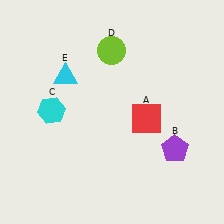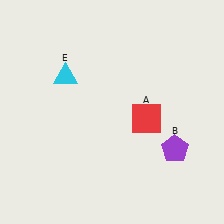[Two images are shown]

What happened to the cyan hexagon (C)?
The cyan hexagon (C) was removed in Image 2. It was in the top-left area of Image 1.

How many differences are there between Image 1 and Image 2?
There are 2 differences between the two images.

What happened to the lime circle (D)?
The lime circle (D) was removed in Image 2. It was in the top-left area of Image 1.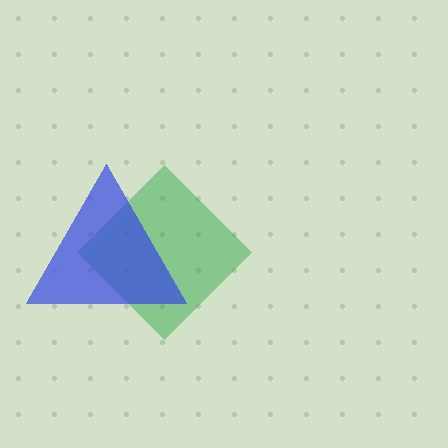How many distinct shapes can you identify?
There are 2 distinct shapes: a green diamond, a blue triangle.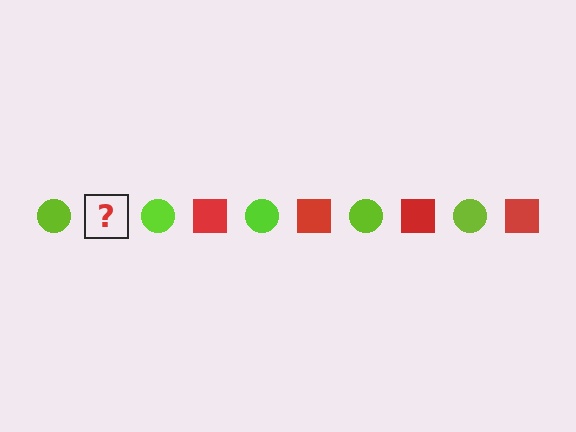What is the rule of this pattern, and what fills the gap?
The rule is that the pattern alternates between lime circle and red square. The gap should be filled with a red square.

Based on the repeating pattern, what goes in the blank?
The blank should be a red square.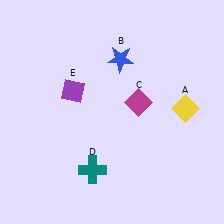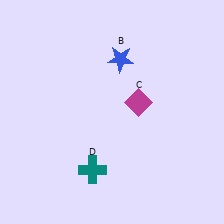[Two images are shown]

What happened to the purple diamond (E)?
The purple diamond (E) was removed in Image 2. It was in the top-left area of Image 1.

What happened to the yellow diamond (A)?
The yellow diamond (A) was removed in Image 2. It was in the top-right area of Image 1.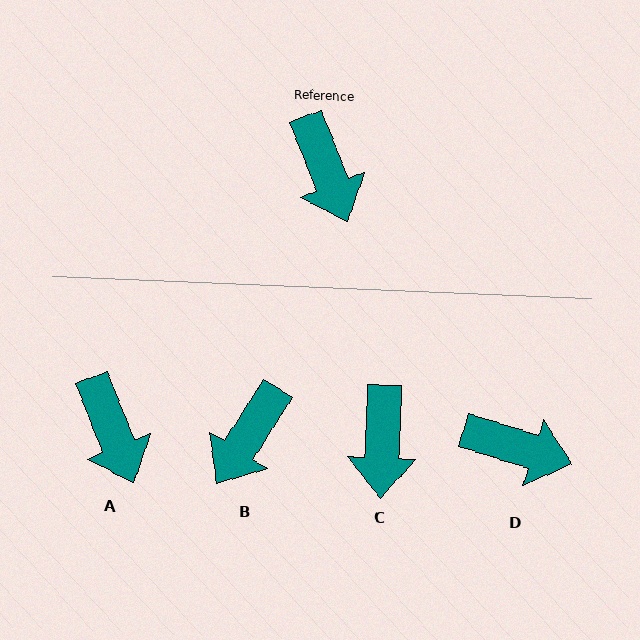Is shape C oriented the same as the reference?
No, it is off by about 24 degrees.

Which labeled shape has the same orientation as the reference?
A.